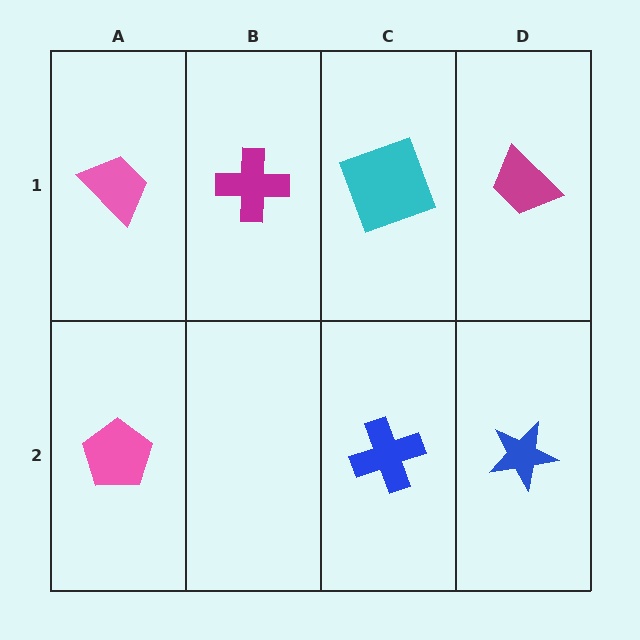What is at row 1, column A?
A pink trapezoid.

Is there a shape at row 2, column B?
No, that cell is empty.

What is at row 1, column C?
A cyan square.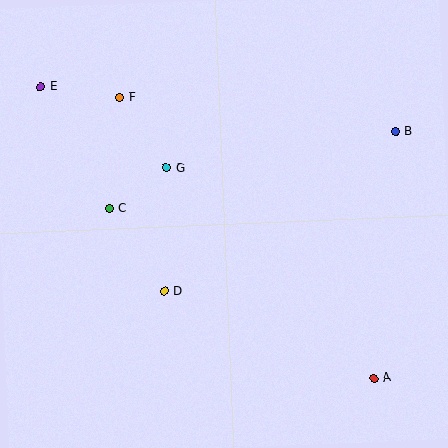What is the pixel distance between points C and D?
The distance between C and D is 99 pixels.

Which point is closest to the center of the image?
Point G at (166, 168) is closest to the center.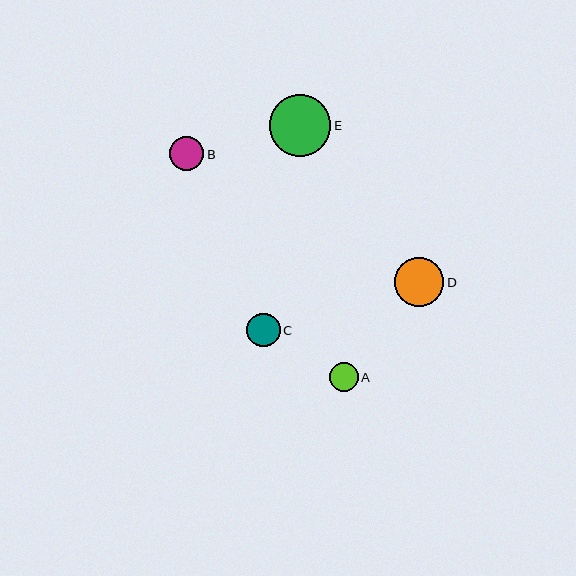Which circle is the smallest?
Circle A is the smallest with a size of approximately 29 pixels.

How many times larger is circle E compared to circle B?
Circle E is approximately 1.8 times the size of circle B.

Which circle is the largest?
Circle E is the largest with a size of approximately 62 pixels.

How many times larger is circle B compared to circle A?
Circle B is approximately 1.2 times the size of circle A.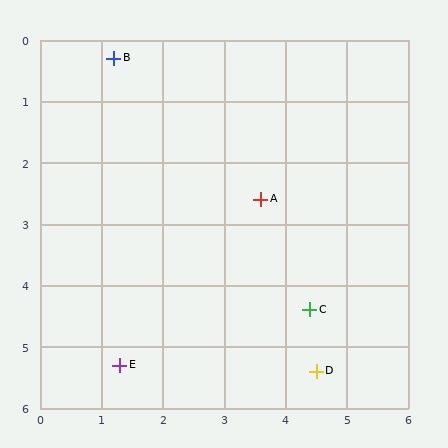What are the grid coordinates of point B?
Point B is at approximately (1.2, 0.3).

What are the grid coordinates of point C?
Point C is at approximately (4.4, 4.4).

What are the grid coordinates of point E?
Point E is at approximately (1.3, 5.3).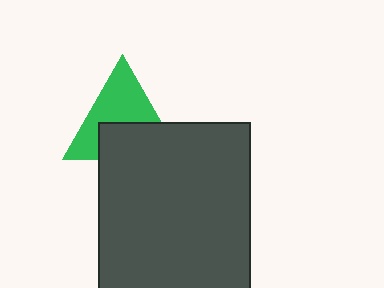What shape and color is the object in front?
The object in front is a dark gray rectangle.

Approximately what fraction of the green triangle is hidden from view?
Roughly 44% of the green triangle is hidden behind the dark gray rectangle.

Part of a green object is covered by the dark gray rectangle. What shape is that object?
It is a triangle.